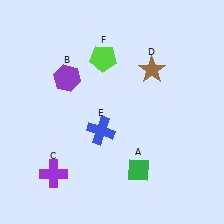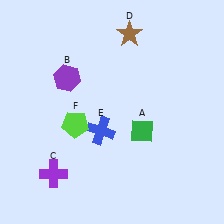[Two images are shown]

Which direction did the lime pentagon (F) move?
The lime pentagon (F) moved down.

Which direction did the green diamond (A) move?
The green diamond (A) moved up.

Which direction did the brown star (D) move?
The brown star (D) moved up.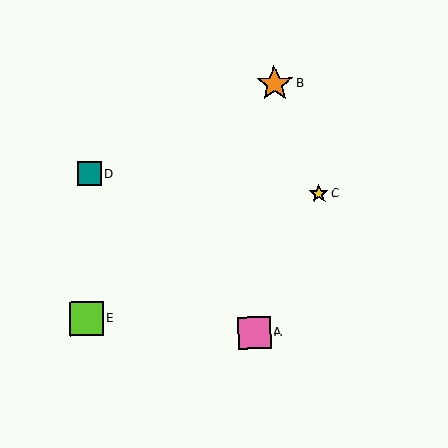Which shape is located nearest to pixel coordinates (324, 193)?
The yellow star (labeled C) at (319, 194) is nearest to that location.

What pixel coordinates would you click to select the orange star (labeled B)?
Click at (275, 84) to select the orange star B.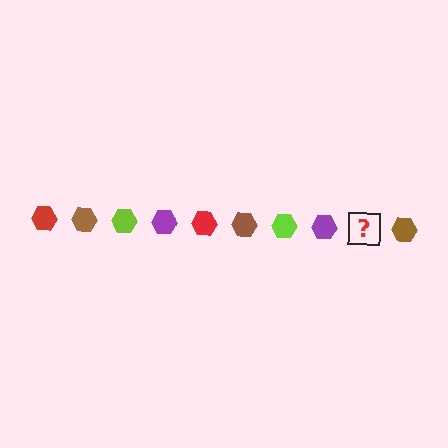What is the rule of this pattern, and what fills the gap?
The rule is that the pattern cycles through red, brown, lime, purple hexagons. The gap should be filled with a red hexagon.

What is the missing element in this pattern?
The missing element is a red hexagon.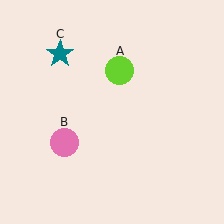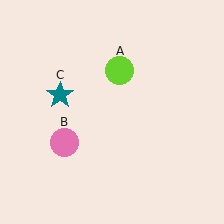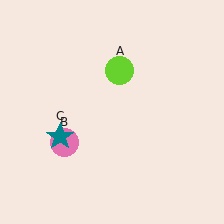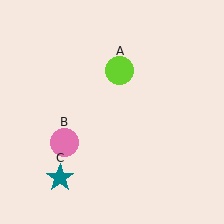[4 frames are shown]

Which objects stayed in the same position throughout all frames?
Lime circle (object A) and pink circle (object B) remained stationary.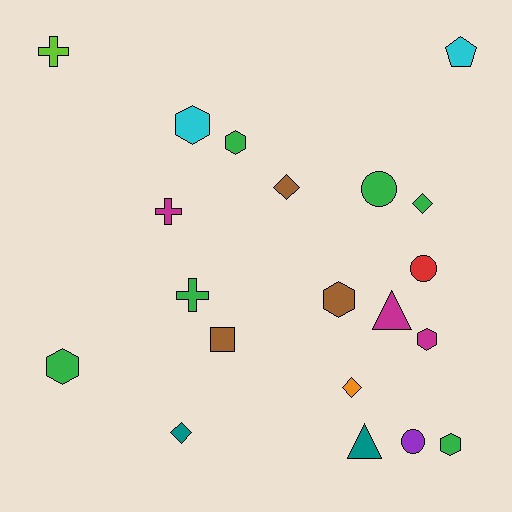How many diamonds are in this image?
There are 4 diamonds.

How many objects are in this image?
There are 20 objects.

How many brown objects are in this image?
There are 3 brown objects.